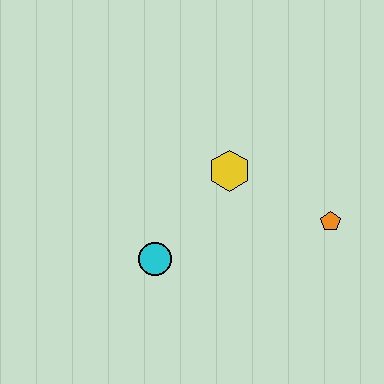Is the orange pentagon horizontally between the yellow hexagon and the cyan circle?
No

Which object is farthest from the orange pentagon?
The cyan circle is farthest from the orange pentagon.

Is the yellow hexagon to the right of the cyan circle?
Yes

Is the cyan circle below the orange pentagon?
Yes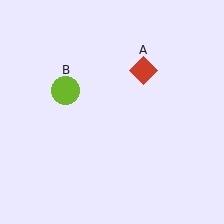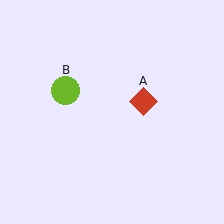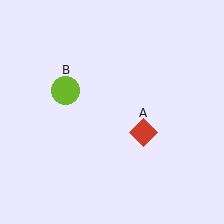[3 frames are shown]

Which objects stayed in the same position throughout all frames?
Lime circle (object B) remained stationary.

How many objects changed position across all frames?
1 object changed position: red diamond (object A).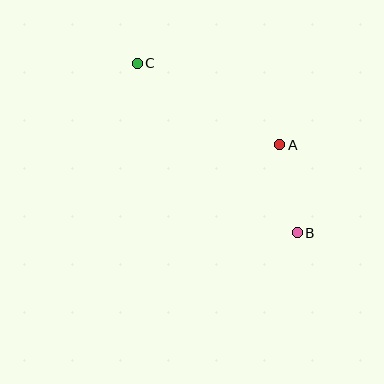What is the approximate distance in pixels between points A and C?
The distance between A and C is approximately 164 pixels.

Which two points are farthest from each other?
Points B and C are farthest from each other.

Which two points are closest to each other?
Points A and B are closest to each other.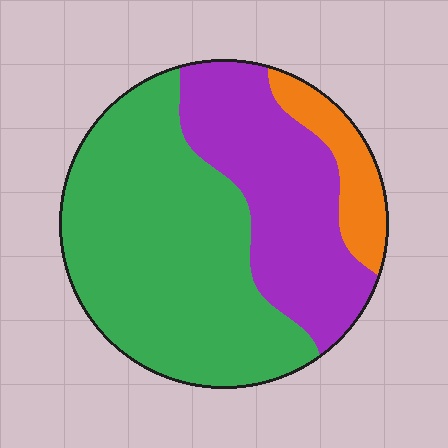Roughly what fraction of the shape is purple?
Purple takes up about one third (1/3) of the shape.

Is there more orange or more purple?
Purple.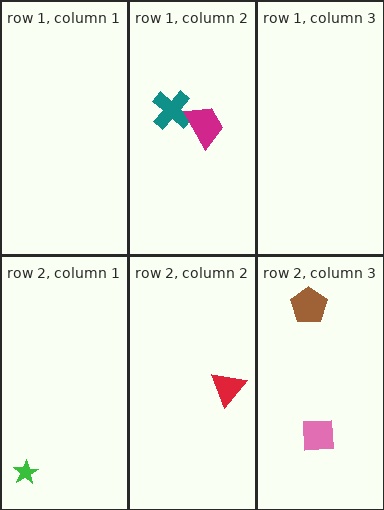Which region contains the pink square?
The row 2, column 3 region.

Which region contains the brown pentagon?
The row 2, column 3 region.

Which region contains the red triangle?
The row 2, column 2 region.